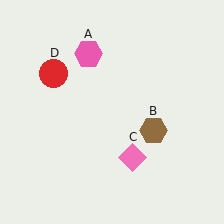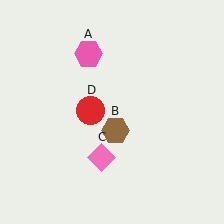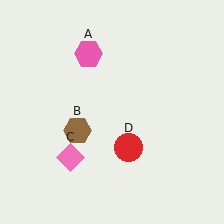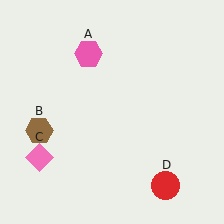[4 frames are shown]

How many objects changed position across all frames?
3 objects changed position: brown hexagon (object B), pink diamond (object C), red circle (object D).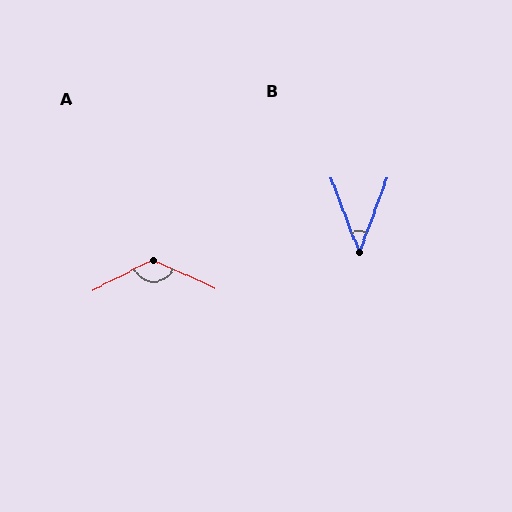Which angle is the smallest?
B, at approximately 41 degrees.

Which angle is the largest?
A, at approximately 130 degrees.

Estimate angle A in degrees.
Approximately 130 degrees.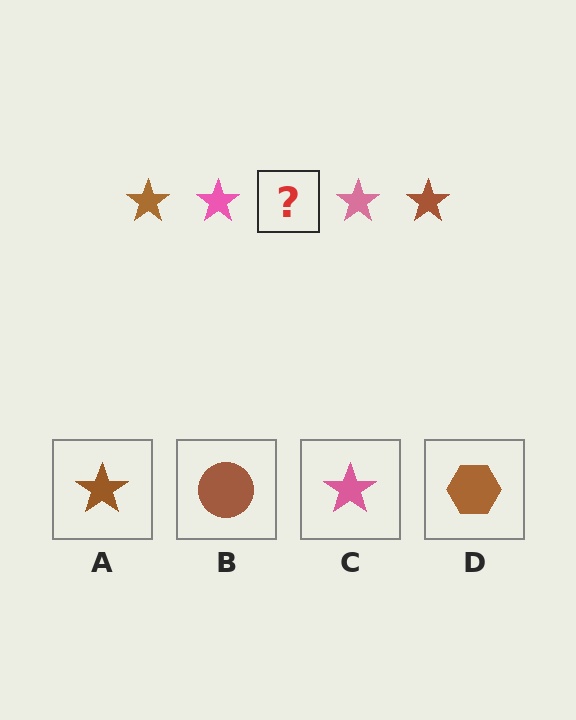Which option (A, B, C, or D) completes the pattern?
A.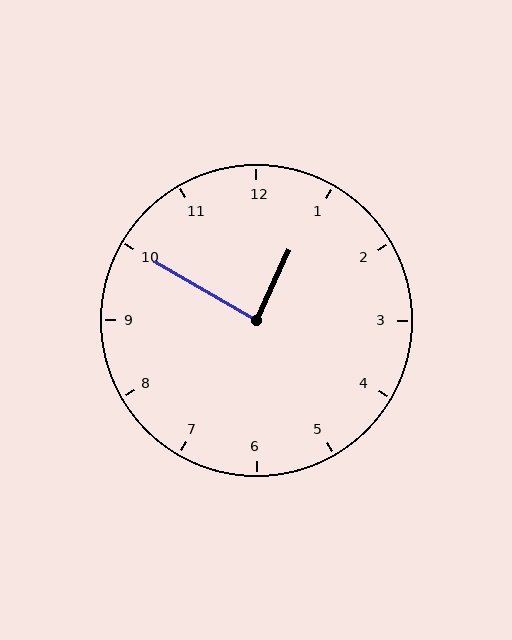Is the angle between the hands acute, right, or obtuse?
It is right.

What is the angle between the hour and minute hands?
Approximately 85 degrees.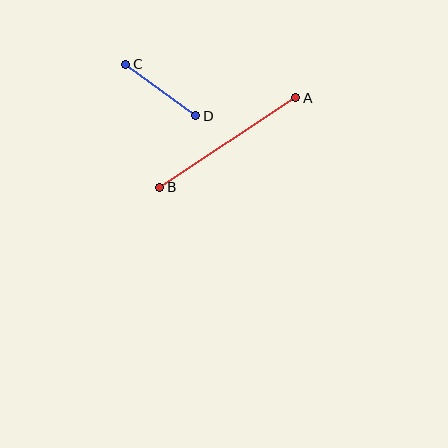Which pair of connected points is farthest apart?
Points A and B are farthest apart.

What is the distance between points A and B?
The distance is approximately 163 pixels.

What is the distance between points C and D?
The distance is approximately 87 pixels.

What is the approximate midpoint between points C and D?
The midpoint is at approximately (161, 90) pixels.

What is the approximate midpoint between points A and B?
The midpoint is at approximately (228, 142) pixels.